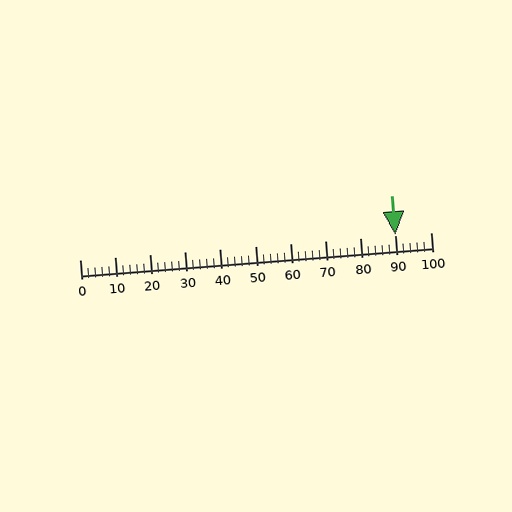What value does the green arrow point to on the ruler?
The green arrow points to approximately 90.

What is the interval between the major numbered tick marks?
The major tick marks are spaced 10 units apart.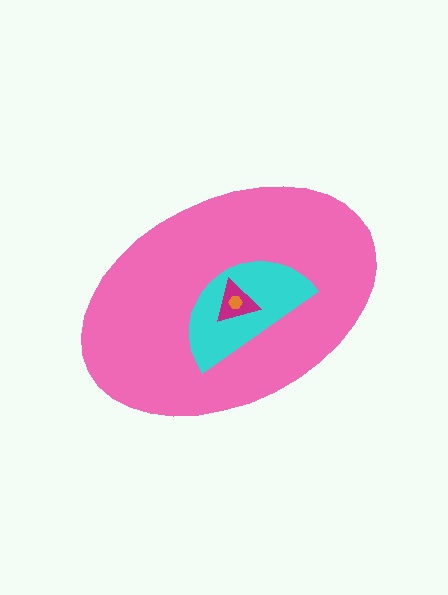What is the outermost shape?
The pink ellipse.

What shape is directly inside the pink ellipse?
The cyan semicircle.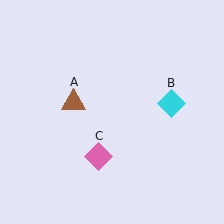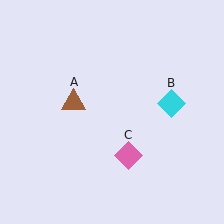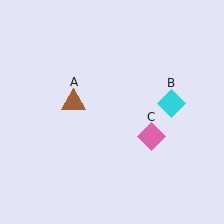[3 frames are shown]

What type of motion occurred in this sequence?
The pink diamond (object C) rotated counterclockwise around the center of the scene.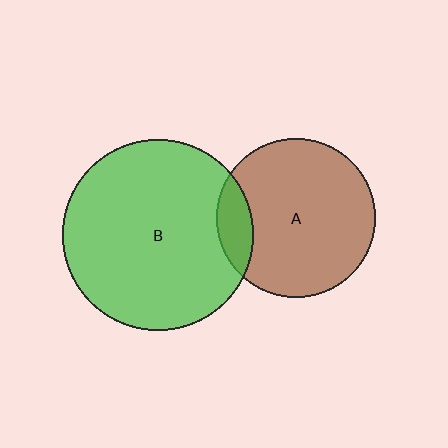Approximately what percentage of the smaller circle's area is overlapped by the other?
Approximately 15%.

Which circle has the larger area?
Circle B (green).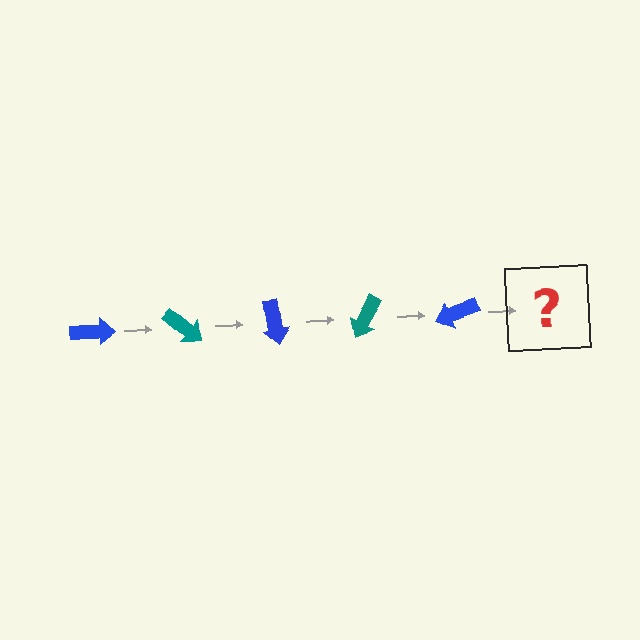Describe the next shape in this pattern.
It should be a teal arrow, rotated 200 degrees from the start.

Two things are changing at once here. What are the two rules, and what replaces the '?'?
The two rules are that it rotates 40 degrees each step and the color cycles through blue and teal. The '?' should be a teal arrow, rotated 200 degrees from the start.